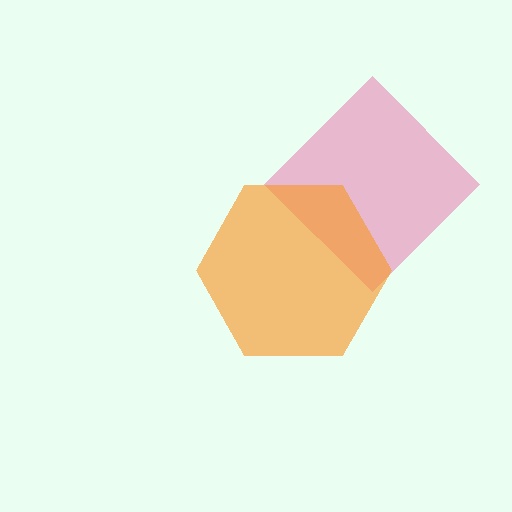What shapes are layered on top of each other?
The layered shapes are: a pink diamond, an orange hexagon.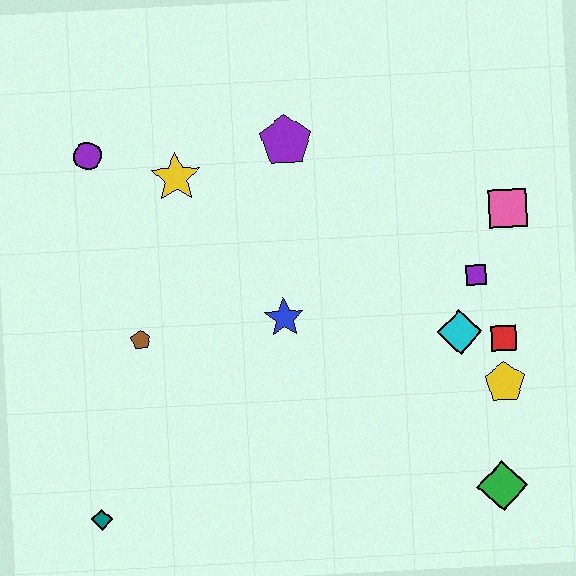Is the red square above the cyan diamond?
No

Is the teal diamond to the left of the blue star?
Yes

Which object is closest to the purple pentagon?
The yellow star is closest to the purple pentagon.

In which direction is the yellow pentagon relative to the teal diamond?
The yellow pentagon is to the right of the teal diamond.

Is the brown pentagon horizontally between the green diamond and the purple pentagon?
No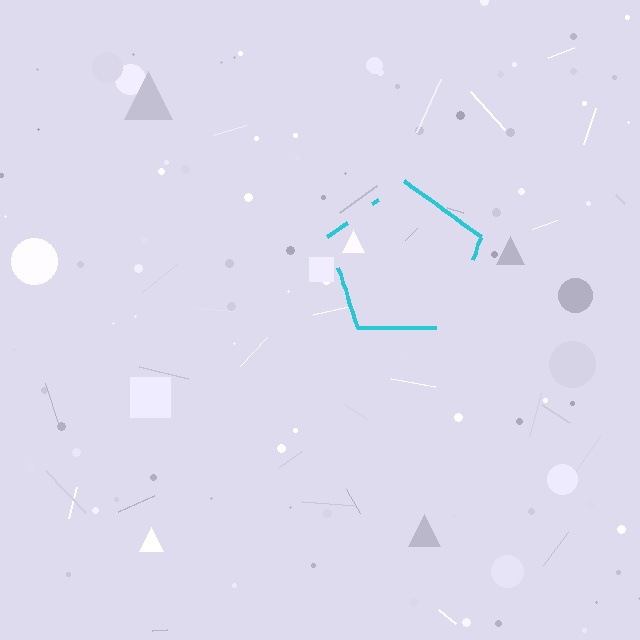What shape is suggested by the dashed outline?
The dashed outline suggests a pentagon.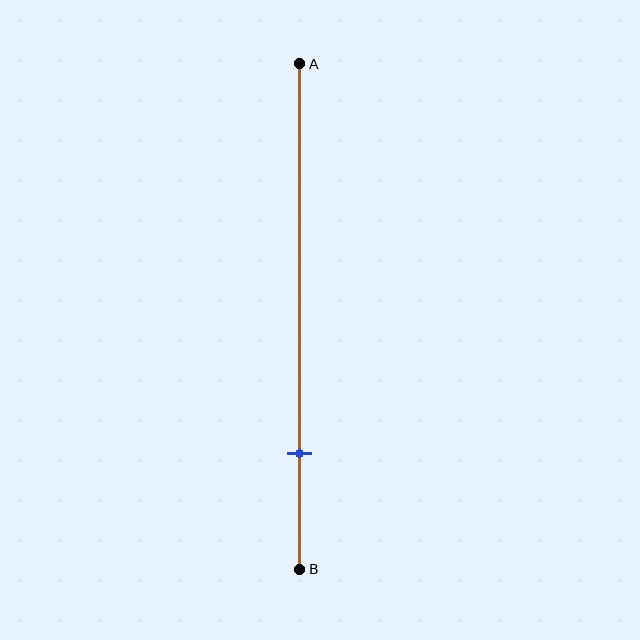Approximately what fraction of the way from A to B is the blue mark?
The blue mark is approximately 75% of the way from A to B.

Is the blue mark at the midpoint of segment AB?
No, the mark is at about 75% from A, not at the 50% midpoint.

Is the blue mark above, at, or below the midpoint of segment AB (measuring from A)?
The blue mark is below the midpoint of segment AB.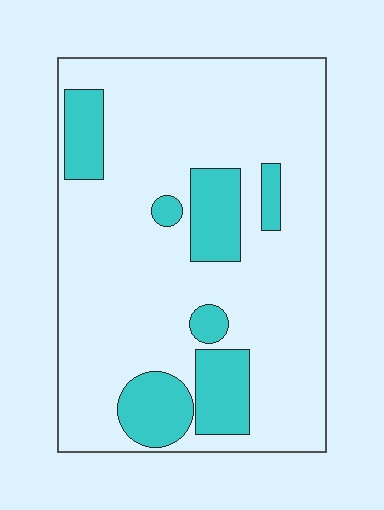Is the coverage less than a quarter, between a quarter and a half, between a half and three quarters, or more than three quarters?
Less than a quarter.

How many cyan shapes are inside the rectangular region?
7.